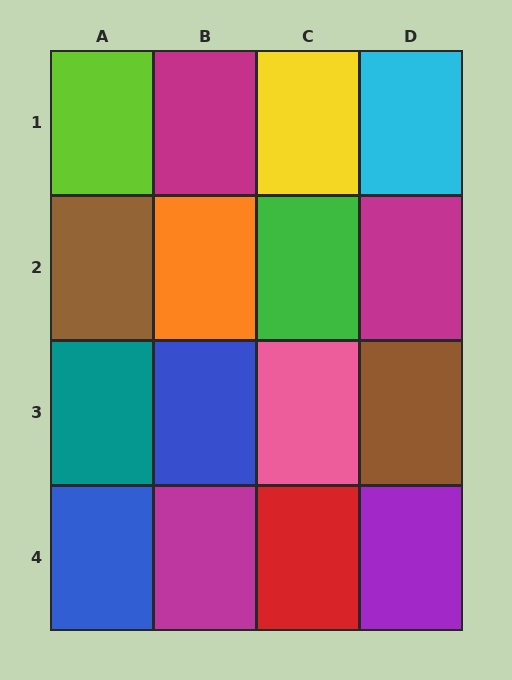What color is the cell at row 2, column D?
Magenta.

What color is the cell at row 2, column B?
Orange.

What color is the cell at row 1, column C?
Yellow.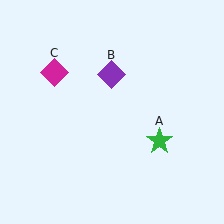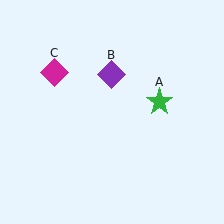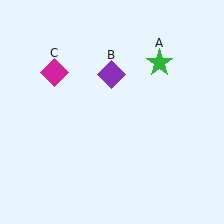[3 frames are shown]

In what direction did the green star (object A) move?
The green star (object A) moved up.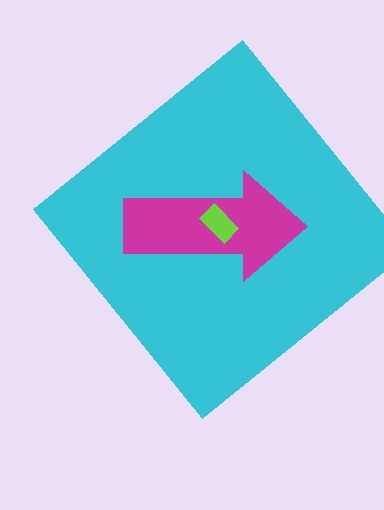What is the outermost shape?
The cyan diamond.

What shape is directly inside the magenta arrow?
The lime rectangle.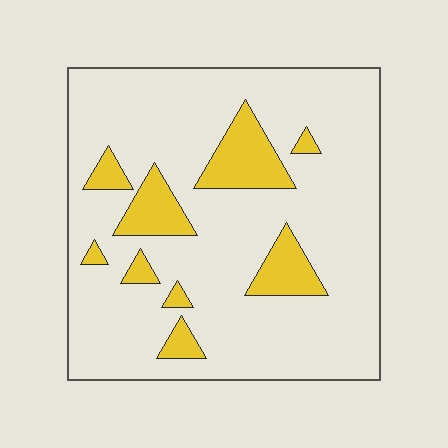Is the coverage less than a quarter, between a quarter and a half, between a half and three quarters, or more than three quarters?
Less than a quarter.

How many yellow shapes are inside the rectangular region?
9.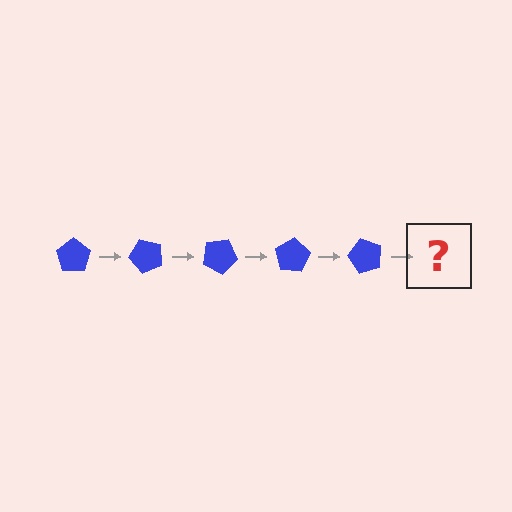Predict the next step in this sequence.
The next step is a blue pentagon rotated 250 degrees.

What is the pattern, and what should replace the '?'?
The pattern is that the pentagon rotates 50 degrees each step. The '?' should be a blue pentagon rotated 250 degrees.